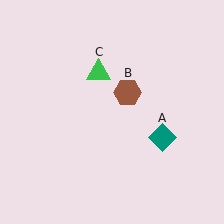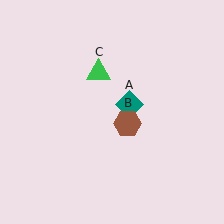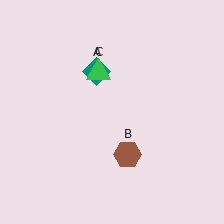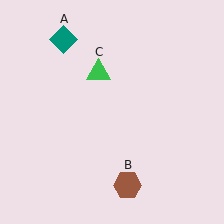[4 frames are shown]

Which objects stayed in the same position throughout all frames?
Green triangle (object C) remained stationary.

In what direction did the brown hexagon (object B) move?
The brown hexagon (object B) moved down.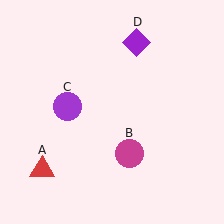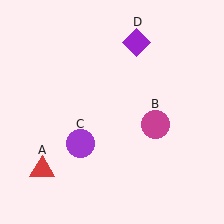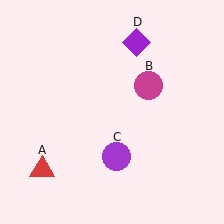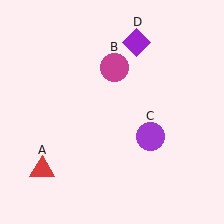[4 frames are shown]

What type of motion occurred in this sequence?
The magenta circle (object B), purple circle (object C) rotated counterclockwise around the center of the scene.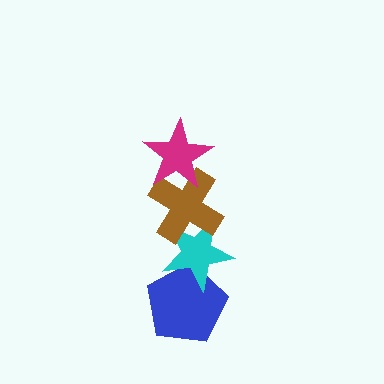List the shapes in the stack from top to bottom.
From top to bottom: the magenta star, the brown cross, the cyan star, the blue pentagon.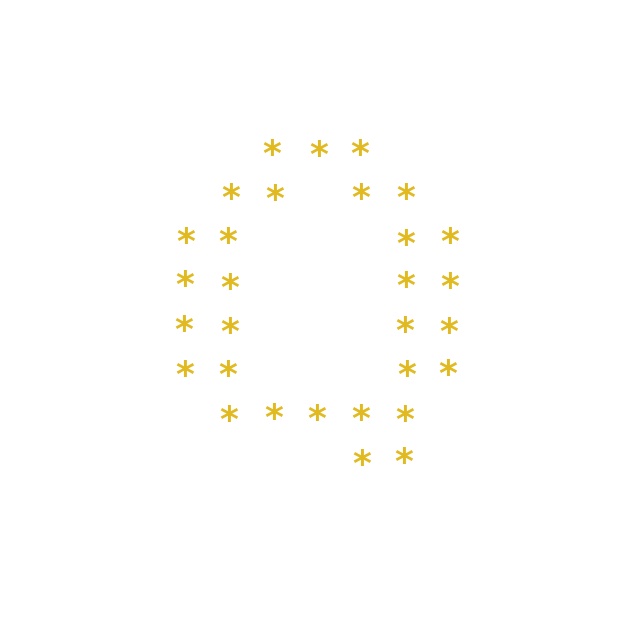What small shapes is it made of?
It is made of small asterisks.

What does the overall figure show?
The overall figure shows the letter Q.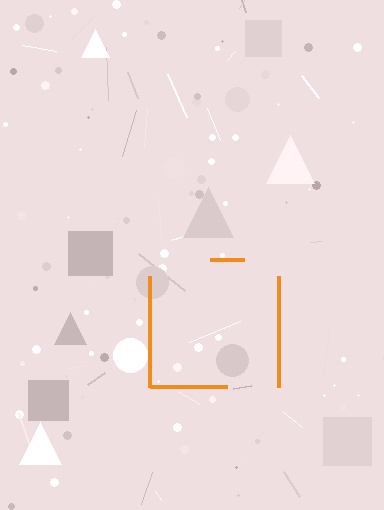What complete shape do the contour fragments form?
The contour fragments form a square.